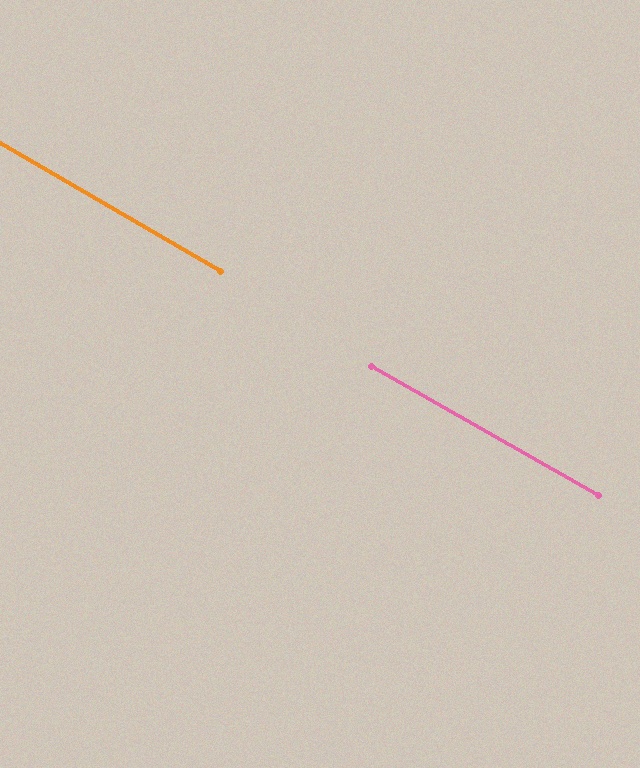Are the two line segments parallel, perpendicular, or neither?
Parallel — their directions differ by only 0.5°.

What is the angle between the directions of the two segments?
Approximately 0 degrees.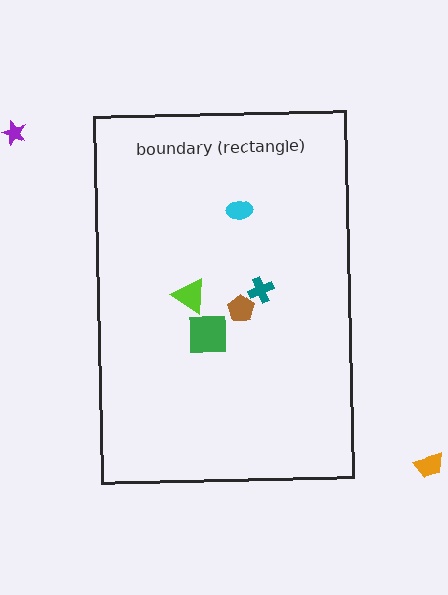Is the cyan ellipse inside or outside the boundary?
Inside.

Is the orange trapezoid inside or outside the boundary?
Outside.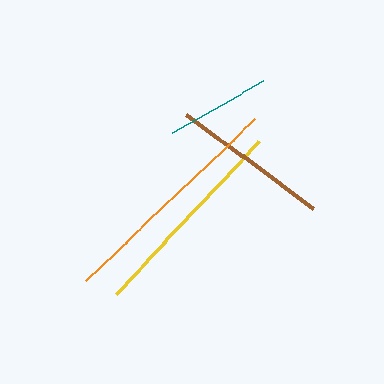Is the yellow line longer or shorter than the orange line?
The orange line is longer than the yellow line.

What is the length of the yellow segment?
The yellow segment is approximately 208 pixels long.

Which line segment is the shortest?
The teal line is the shortest at approximately 104 pixels.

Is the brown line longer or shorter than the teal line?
The brown line is longer than the teal line.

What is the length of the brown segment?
The brown segment is approximately 157 pixels long.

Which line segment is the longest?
The orange line is the longest at approximately 234 pixels.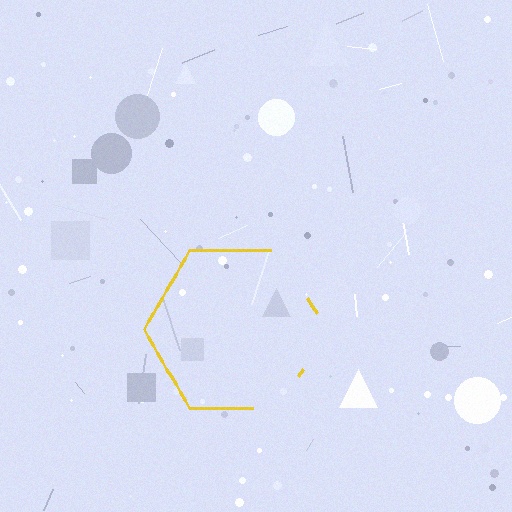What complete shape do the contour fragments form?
The contour fragments form a hexagon.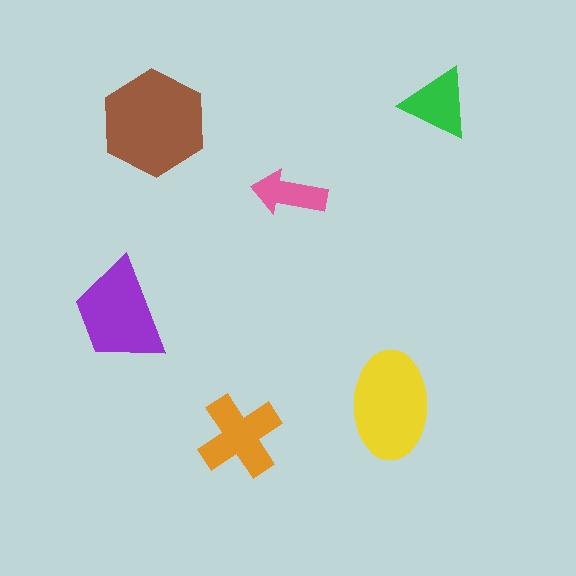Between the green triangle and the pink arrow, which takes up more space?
The green triangle.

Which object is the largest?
The brown hexagon.